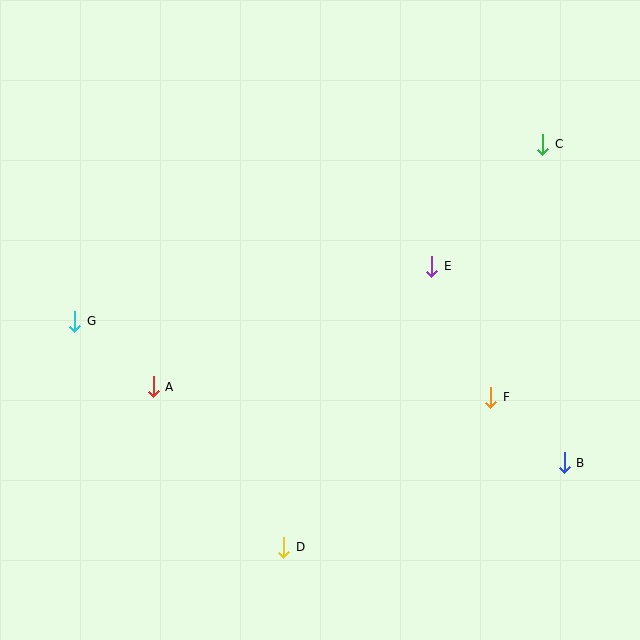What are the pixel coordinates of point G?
Point G is at (75, 321).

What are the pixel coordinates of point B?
Point B is at (564, 463).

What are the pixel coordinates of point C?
Point C is at (543, 144).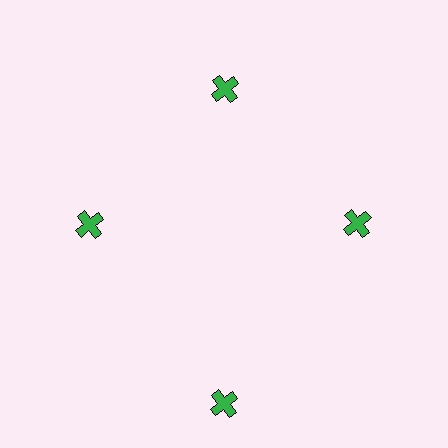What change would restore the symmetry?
The symmetry would be restored by moving it inward, back onto the ring so that all 4 crosses sit at equal angles and equal distance from the center.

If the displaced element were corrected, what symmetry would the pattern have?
It would have 4-fold rotational symmetry — the pattern would map onto itself every 90 degrees.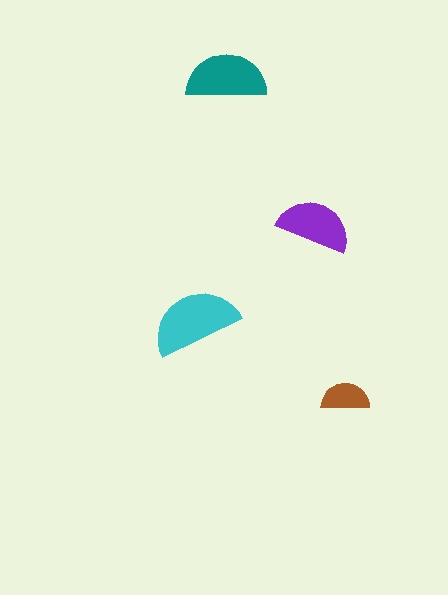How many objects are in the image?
There are 4 objects in the image.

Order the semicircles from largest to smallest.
the cyan one, the teal one, the purple one, the brown one.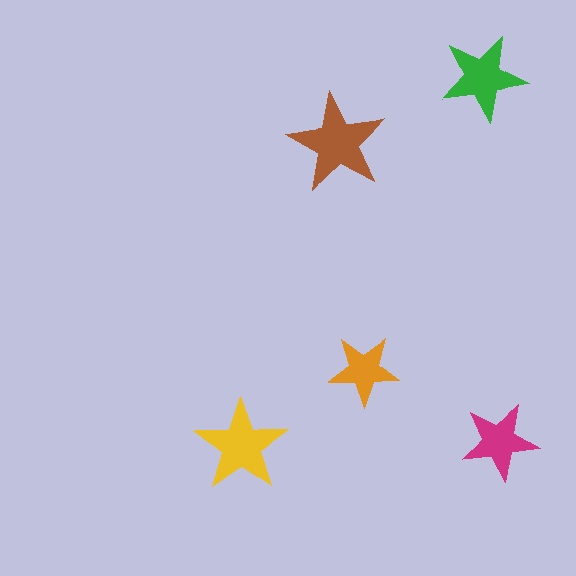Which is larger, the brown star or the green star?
The brown one.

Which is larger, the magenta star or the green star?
The green one.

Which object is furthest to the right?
The magenta star is rightmost.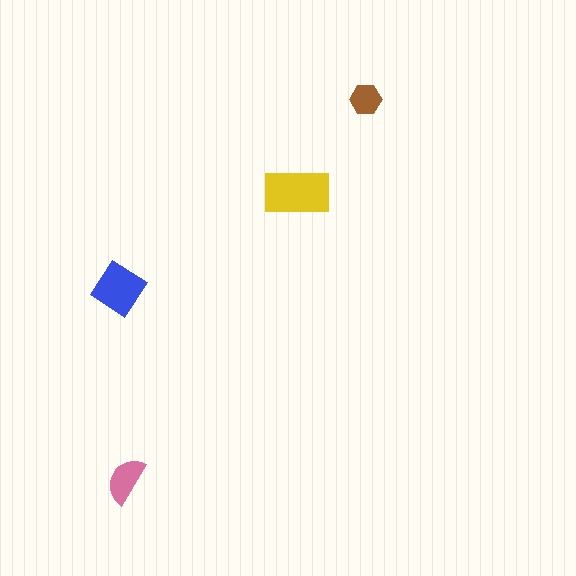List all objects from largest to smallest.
The yellow rectangle, the blue diamond, the pink semicircle, the brown hexagon.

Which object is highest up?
The brown hexagon is topmost.